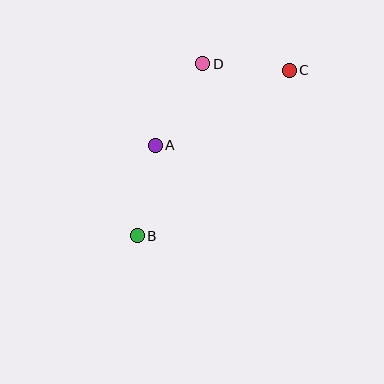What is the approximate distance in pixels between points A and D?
The distance between A and D is approximately 94 pixels.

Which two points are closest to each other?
Points C and D are closest to each other.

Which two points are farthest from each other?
Points B and C are farthest from each other.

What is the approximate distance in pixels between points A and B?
The distance between A and B is approximately 93 pixels.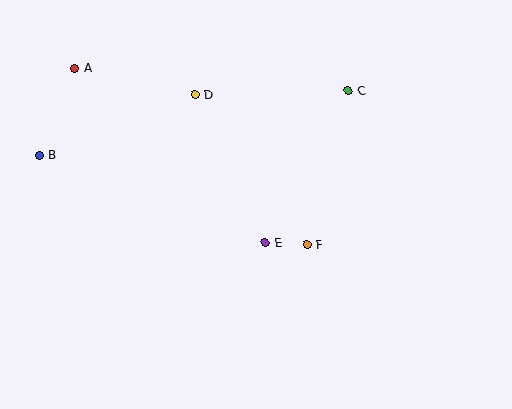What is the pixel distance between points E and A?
The distance between E and A is 258 pixels.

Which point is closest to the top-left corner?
Point A is closest to the top-left corner.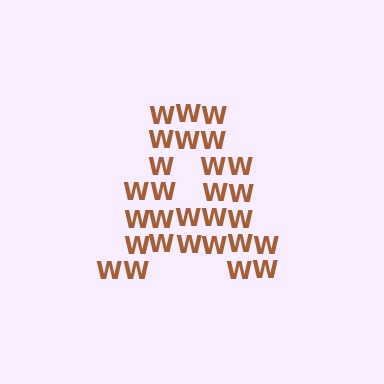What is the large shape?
The large shape is the letter A.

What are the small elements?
The small elements are letter W's.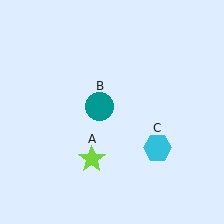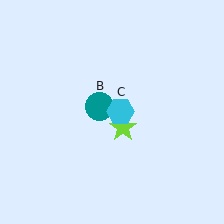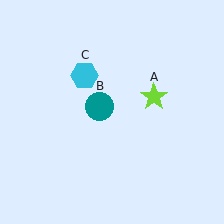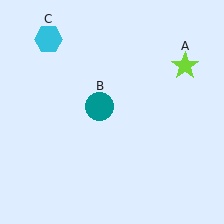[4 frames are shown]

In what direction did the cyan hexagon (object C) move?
The cyan hexagon (object C) moved up and to the left.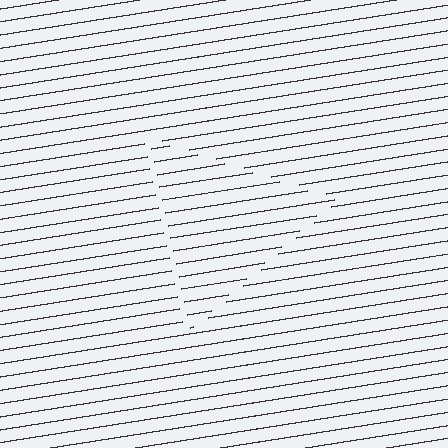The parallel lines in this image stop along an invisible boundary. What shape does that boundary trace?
An illusory triangle. The interior of the shape contains the same grating, shifted by half a period — the contour is defined by the phase discontinuity where line-ends from the inner and outer gratings abut.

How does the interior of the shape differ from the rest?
The interior of the shape contains the same grating, shifted by half a period — the contour is defined by the phase discontinuity where line-ends from the inner and outer gratings abut.